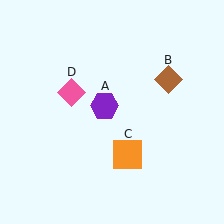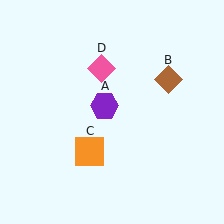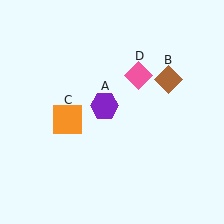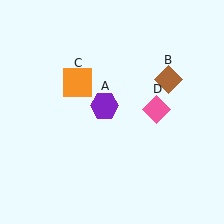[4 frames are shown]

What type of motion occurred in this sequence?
The orange square (object C), pink diamond (object D) rotated clockwise around the center of the scene.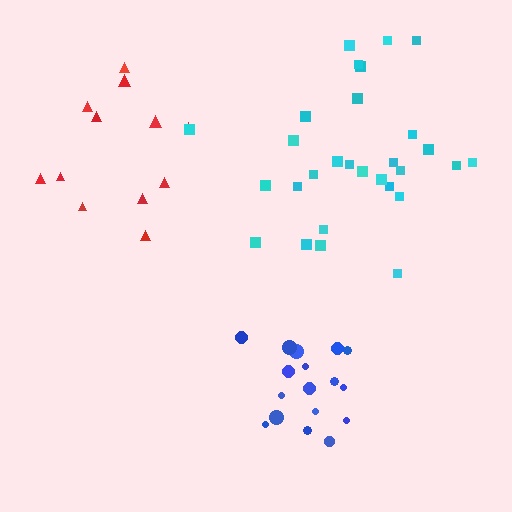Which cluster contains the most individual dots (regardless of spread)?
Cyan (29).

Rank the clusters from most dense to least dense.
blue, cyan, red.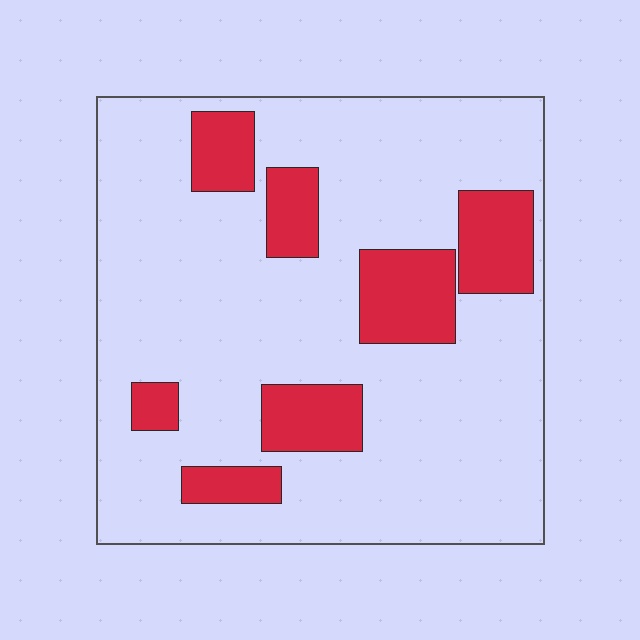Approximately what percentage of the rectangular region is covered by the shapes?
Approximately 20%.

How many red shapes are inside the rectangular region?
7.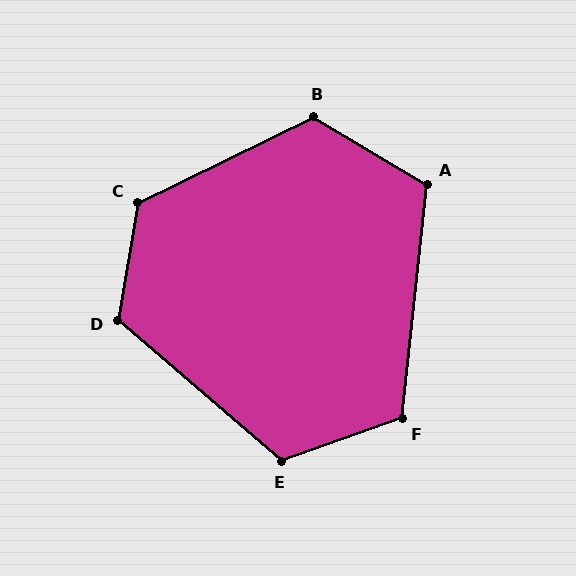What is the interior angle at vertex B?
Approximately 123 degrees (obtuse).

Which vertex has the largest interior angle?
C, at approximately 125 degrees.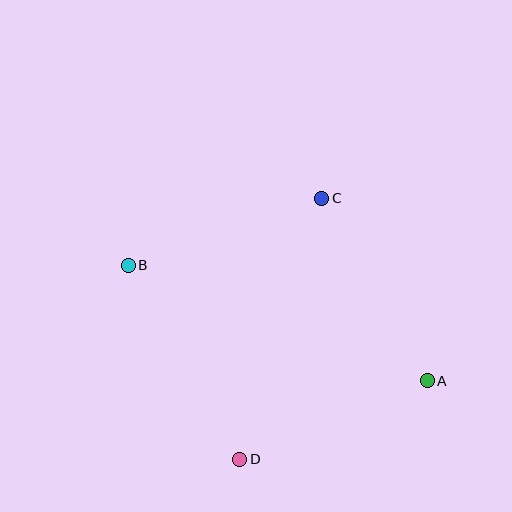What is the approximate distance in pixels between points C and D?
The distance between C and D is approximately 274 pixels.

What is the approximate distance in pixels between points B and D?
The distance between B and D is approximately 224 pixels.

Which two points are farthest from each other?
Points A and B are farthest from each other.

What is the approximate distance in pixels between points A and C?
The distance between A and C is approximately 211 pixels.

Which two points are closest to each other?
Points A and D are closest to each other.